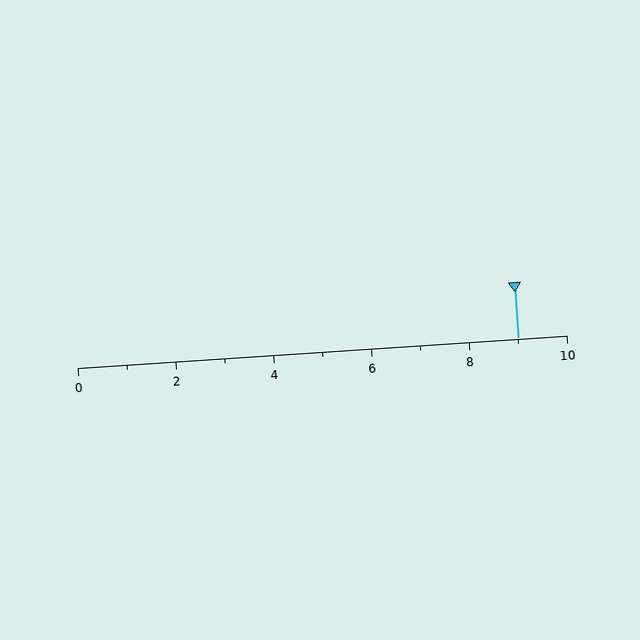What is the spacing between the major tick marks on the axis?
The major ticks are spaced 2 apart.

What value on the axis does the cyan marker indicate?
The marker indicates approximately 9.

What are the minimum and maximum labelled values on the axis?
The axis runs from 0 to 10.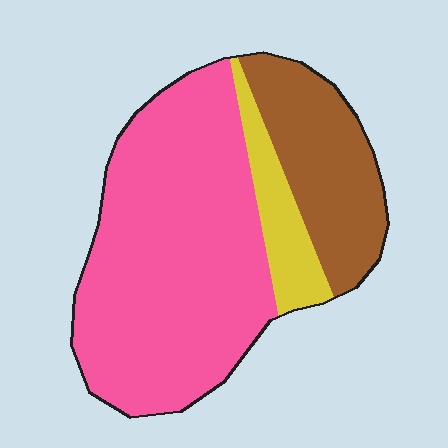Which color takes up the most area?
Pink, at roughly 65%.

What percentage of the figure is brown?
Brown takes up between a sixth and a third of the figure.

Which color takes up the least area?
Yellow, at roughly 10%.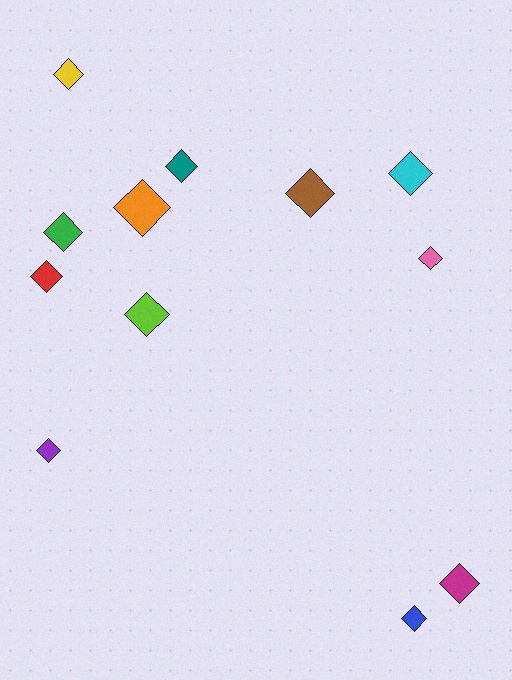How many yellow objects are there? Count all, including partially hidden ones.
There is 1 yellow object.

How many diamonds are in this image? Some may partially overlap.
There are 12 diamonds.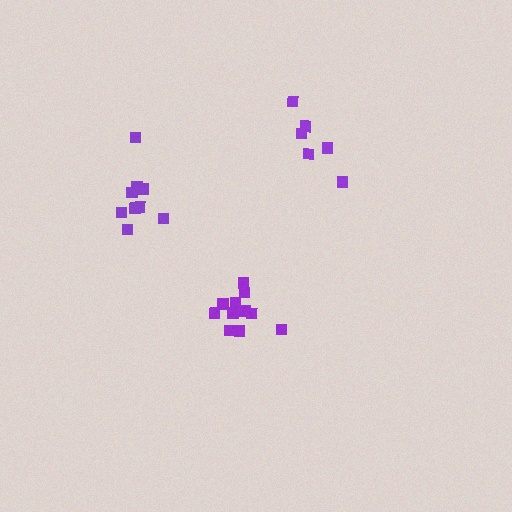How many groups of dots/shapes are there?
There are 3 groups.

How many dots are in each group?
Group 1: 6 dots, Group 2: 11 dots, Group 3: 9 dots (26 total).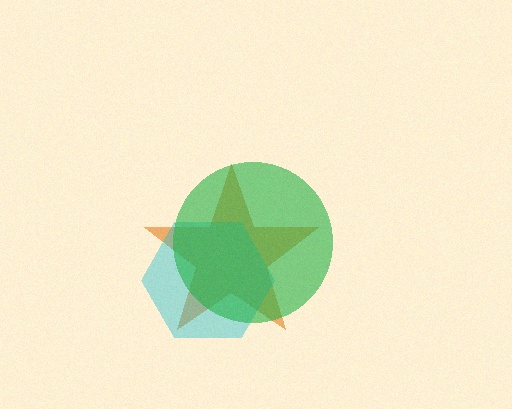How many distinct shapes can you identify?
There are 3 distinct shapes: an orange star, a cyan hexagon, a green circle.